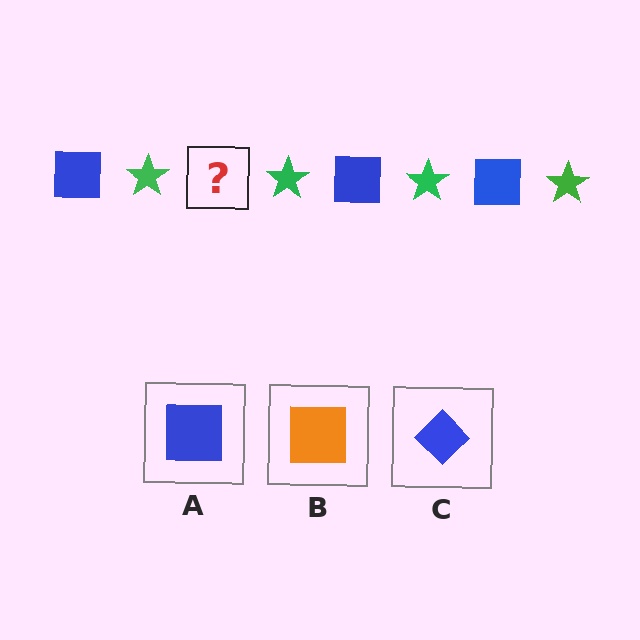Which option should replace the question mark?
Option A.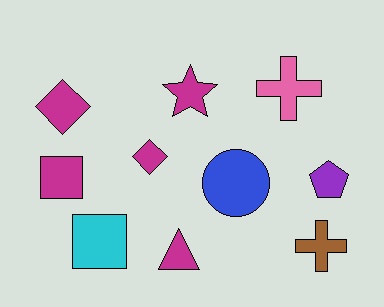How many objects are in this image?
There are 10 objects.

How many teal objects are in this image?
There are no teal objects.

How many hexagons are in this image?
There are no hexagons.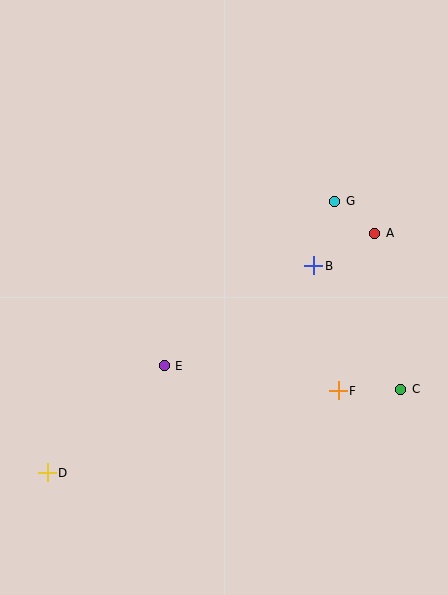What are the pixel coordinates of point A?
Point A is at (375, 233).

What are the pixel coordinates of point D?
Point D is at (47, 473).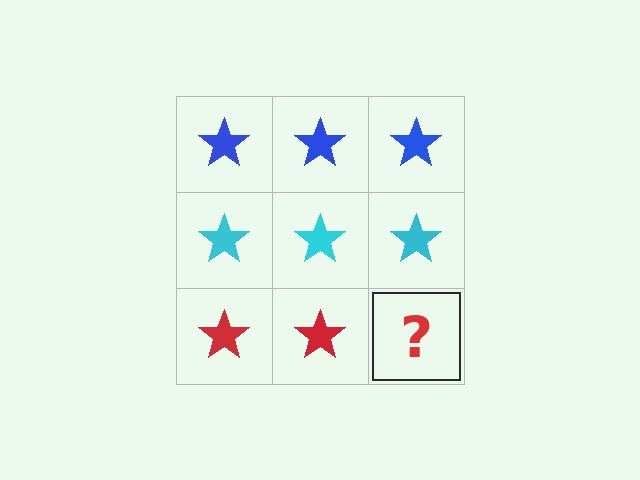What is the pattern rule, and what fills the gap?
The rule is that each row has a consistent color. The gap should be filled with a red star.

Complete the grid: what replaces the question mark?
The question mark should be replaced with a red star.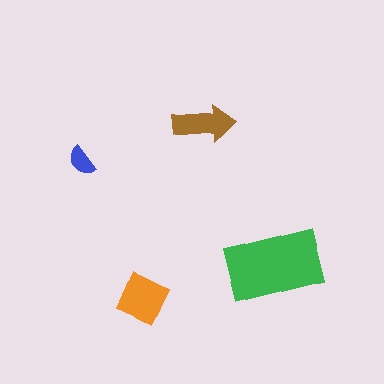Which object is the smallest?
The blue semicircle.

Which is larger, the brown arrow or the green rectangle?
The green rectangle.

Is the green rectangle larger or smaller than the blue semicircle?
Larger.